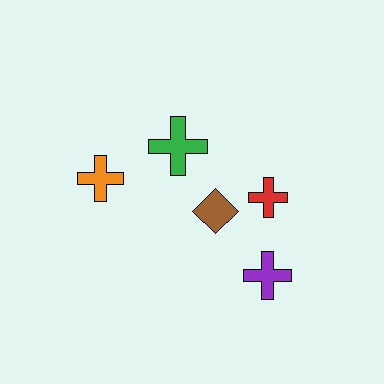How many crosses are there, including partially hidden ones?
There are 4 crosses.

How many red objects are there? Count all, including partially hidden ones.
There is 1 red object.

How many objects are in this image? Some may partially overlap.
There are 5 objects.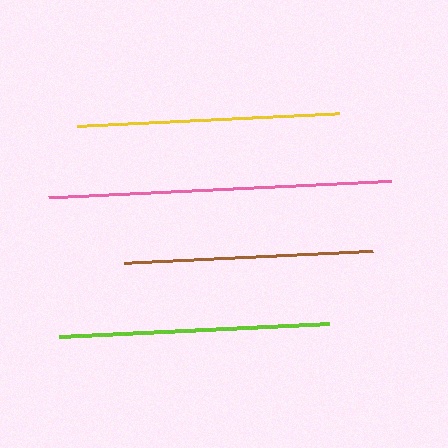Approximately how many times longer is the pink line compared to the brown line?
The pink line is approximately 1.4 times the length of the brown line.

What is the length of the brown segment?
The brown segment is approximately 249 pixels long.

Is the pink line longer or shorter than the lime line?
The pink line is longer than the lime line.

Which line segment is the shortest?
The brown line is the shortest at approximately 249 pixels.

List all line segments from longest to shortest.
From longest to shortest: pink, lime, yellow, brown.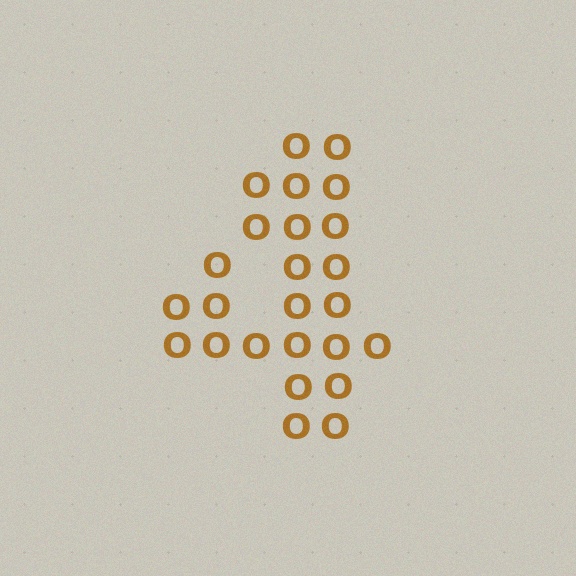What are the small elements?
The small elements are letter O's.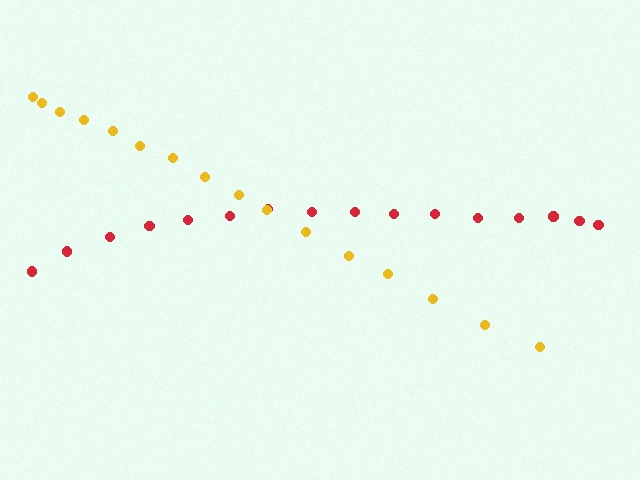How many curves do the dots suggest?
There are 2 distinct paths.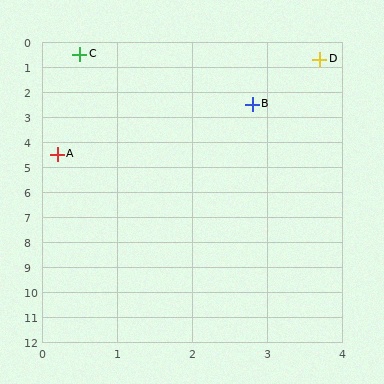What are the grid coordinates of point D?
Point D is at approximately (3.7, 0.7).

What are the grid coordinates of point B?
Point B is at approximately (2.8, 2.5).